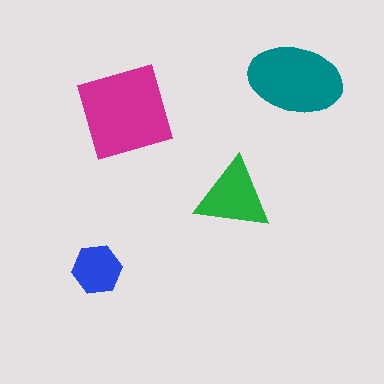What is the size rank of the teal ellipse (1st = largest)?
2nd.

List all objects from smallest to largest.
The blue hexagon, the green triangle, the teal ellipse, the magenta diamond.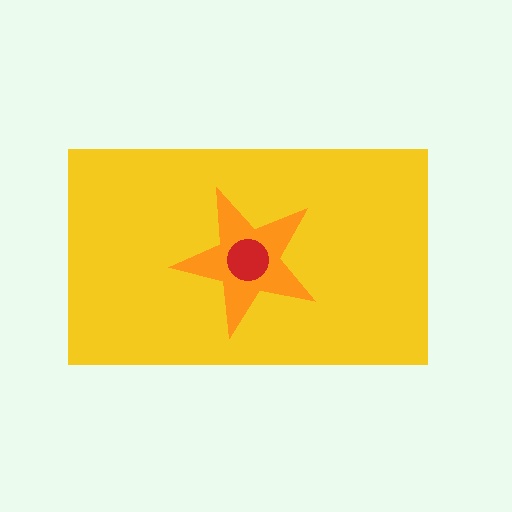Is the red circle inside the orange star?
Yes.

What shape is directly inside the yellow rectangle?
The orange star.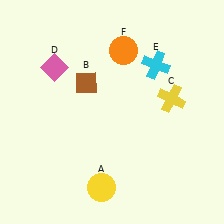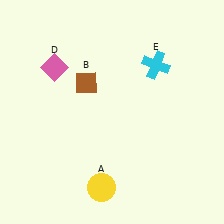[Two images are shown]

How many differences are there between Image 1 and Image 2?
There are 2 differences between the two images.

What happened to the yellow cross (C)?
The yellow cross (C) was removed in Image 2. It was in the top-right area of Image 1.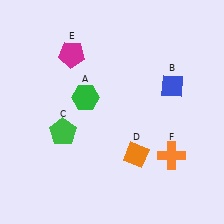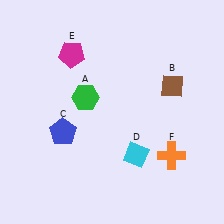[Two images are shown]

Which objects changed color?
B changed from blue to brown. C changed from green to blue. D changed from orange to cyan.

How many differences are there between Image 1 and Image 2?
There are 3 differences between the two images.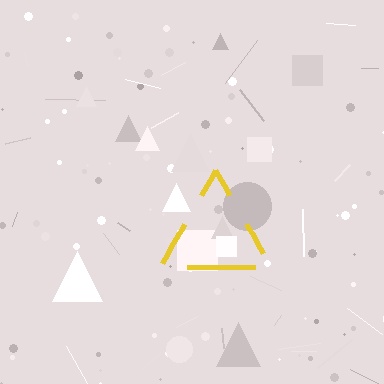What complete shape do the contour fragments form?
The contour fragments form a triangle.